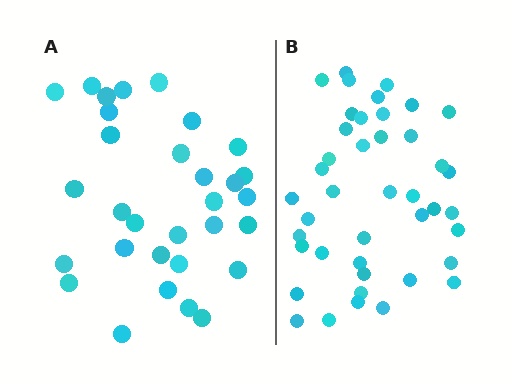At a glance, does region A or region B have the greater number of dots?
Region B (the right region) has more dots.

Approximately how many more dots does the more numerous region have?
Region B has roughly 12 or so more dots than region A.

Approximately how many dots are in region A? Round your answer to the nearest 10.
About 30 dots. (The exact count is 31, which rounds to 30.)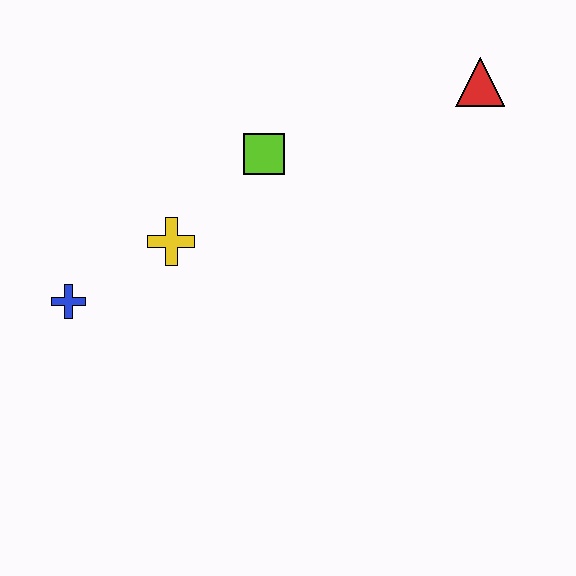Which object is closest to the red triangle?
The lime square is closest to the red triangle.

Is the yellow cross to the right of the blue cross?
Yes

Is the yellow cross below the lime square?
Yes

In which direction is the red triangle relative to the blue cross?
The red triangle is to the right of the blue cross.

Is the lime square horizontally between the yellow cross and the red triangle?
Yes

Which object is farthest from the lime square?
The blue cross is farthest from the lime square.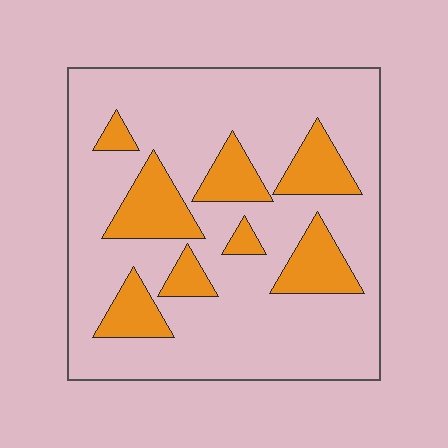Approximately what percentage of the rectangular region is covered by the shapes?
Approximately 20%.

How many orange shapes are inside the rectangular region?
8.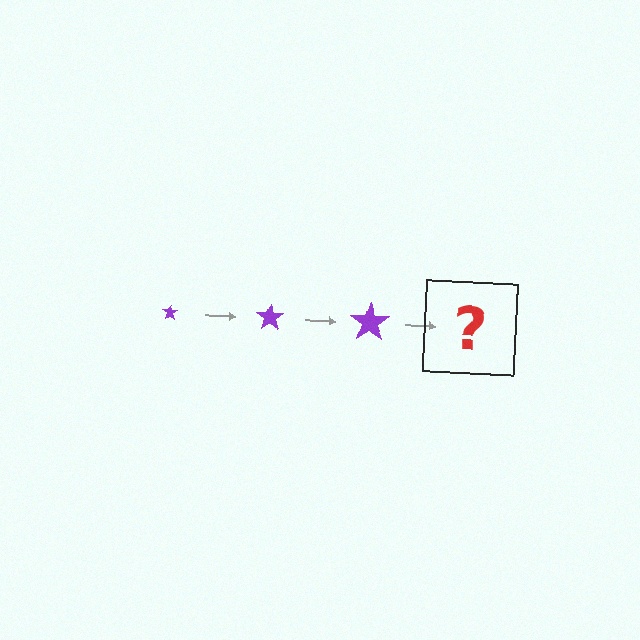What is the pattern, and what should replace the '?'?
The pattern is that the star gets progressively larger each step. The '?' should be a purple star, larger than the previous one.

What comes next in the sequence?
The next element should be a purple star, larger than the previous one.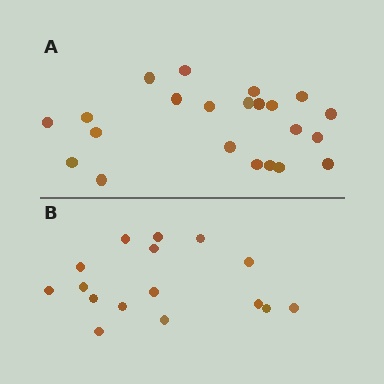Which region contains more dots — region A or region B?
Region A (the top region) has more dots.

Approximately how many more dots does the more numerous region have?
Region A has about 6 more dots than region B.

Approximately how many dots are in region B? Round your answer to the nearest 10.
About 20 dots. (The exact count is 16, which rounds to 20.)